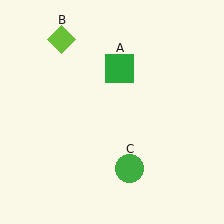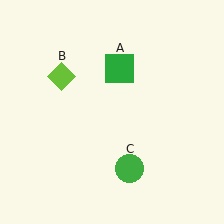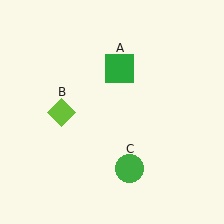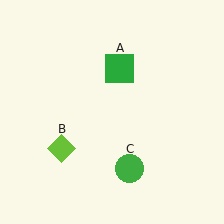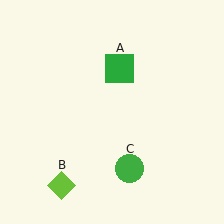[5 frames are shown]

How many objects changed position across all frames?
1 object changed position: lime diamond (object B).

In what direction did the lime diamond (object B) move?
The lime diamond (object B) moved down.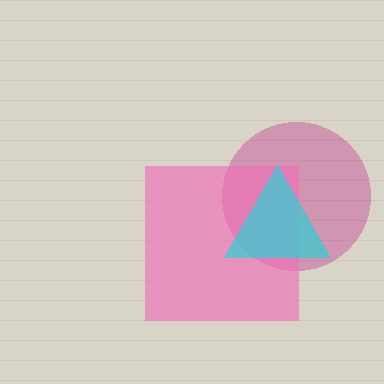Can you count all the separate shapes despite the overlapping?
Yes, there are 3 separate shapes.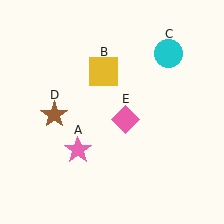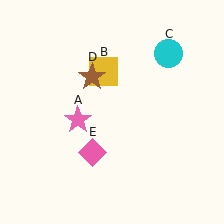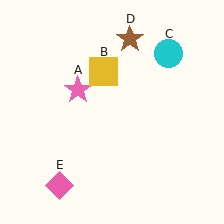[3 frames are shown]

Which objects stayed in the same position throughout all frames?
Yellow square (object B) and cyan circle (object C) remained stationary.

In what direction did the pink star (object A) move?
The pink star (object A) moved up.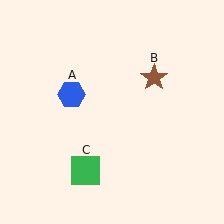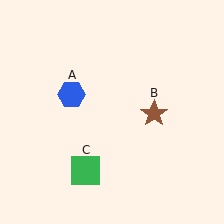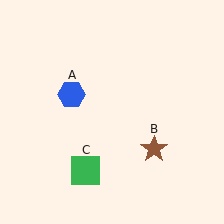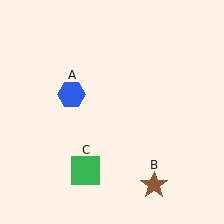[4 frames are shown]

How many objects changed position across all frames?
1 object changed position: brown star (object B).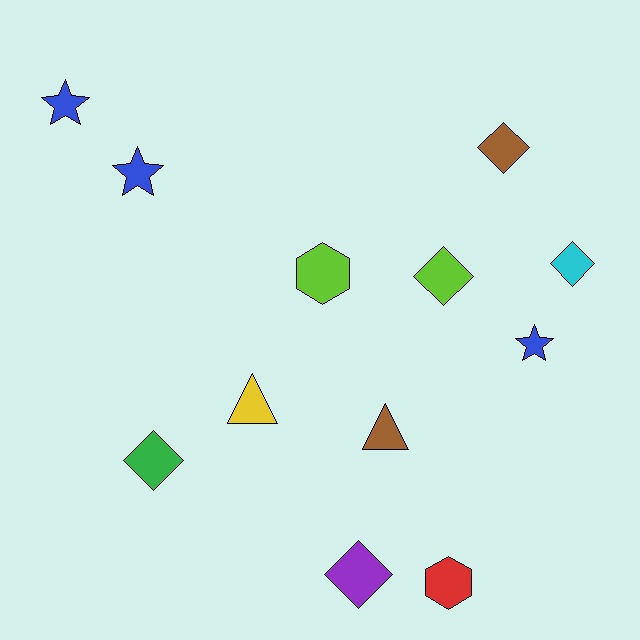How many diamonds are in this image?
There are 5 diamonds.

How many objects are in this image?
There are 12 objects.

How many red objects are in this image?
There is 1 red object.